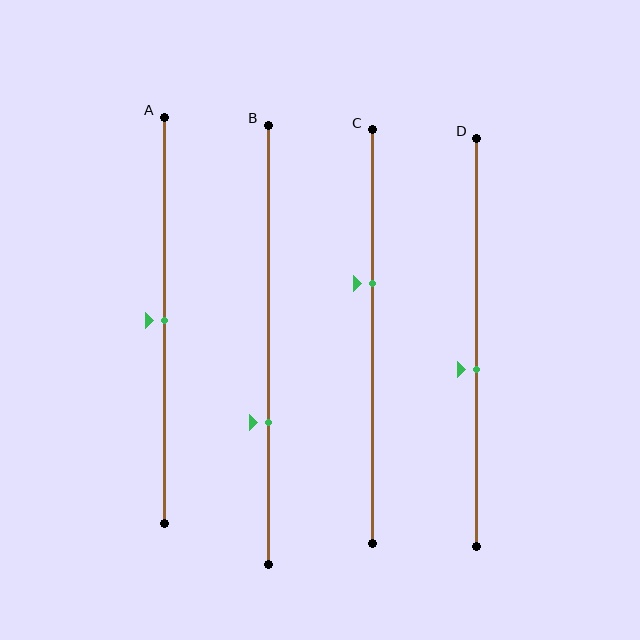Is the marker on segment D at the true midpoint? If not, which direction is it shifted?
No, the marker on segment D is shifted downward by about 7% of the segment length.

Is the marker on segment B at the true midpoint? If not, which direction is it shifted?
No, the marker on segment B is shifted downward by about 18% of the segment length.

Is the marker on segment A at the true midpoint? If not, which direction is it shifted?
Yes, the marker on segment A is at the true midpoint.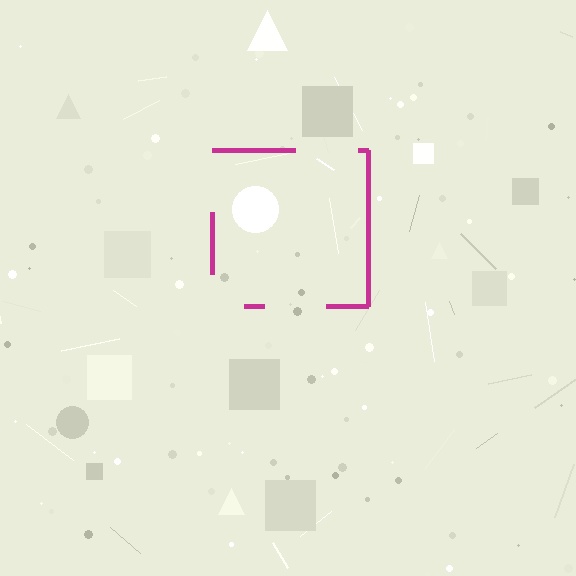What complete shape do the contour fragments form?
The contour fragments form a square.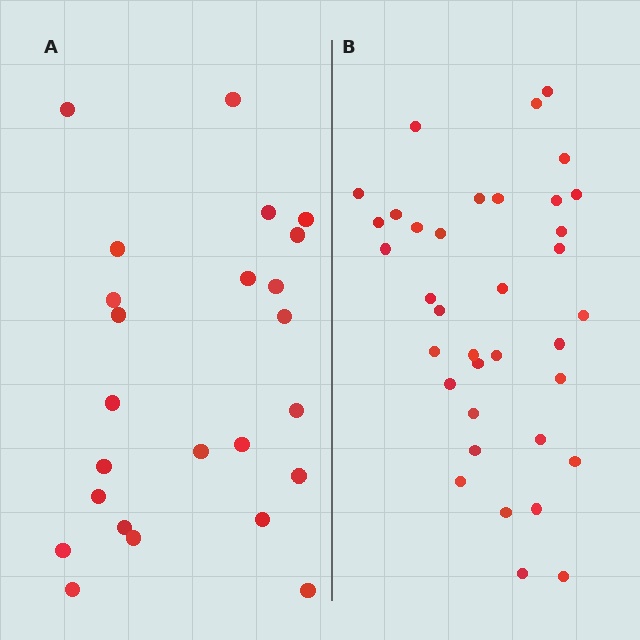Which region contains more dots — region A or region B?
Region B (the right region) has more dots.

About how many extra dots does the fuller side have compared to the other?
Region B has roughly 12 or so more dots than region A.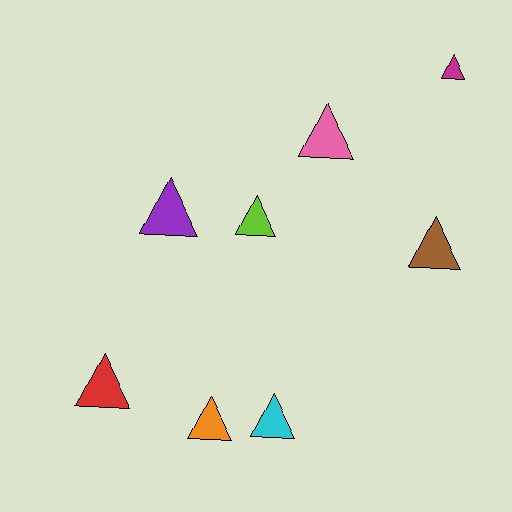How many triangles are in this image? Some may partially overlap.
There are 8 triangles.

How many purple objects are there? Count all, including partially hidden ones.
There is 1 purple object.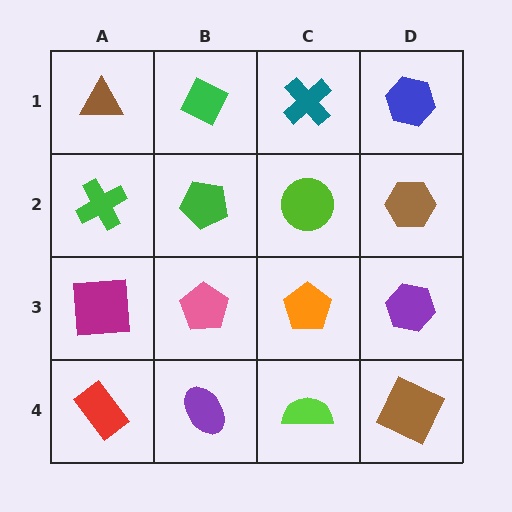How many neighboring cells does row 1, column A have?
2.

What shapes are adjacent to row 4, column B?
A pink pentagon (row 3, column B), a red rectangle (row 4, column A), a lime semicircle (row 4, column C).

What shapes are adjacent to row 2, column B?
A green diamond (row 1, column B), a pink pentagon (row 3, column B), a green cross (row 2, column A), a lime circle (row 2, column C).